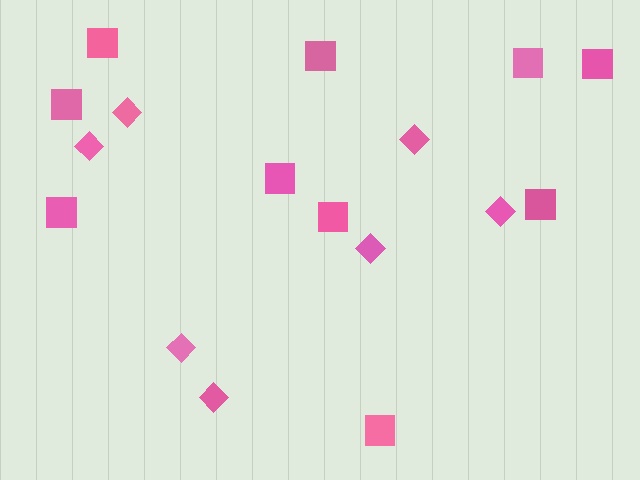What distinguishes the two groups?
There are 2 groups: one group of squares (10) and one group of diamonds (7).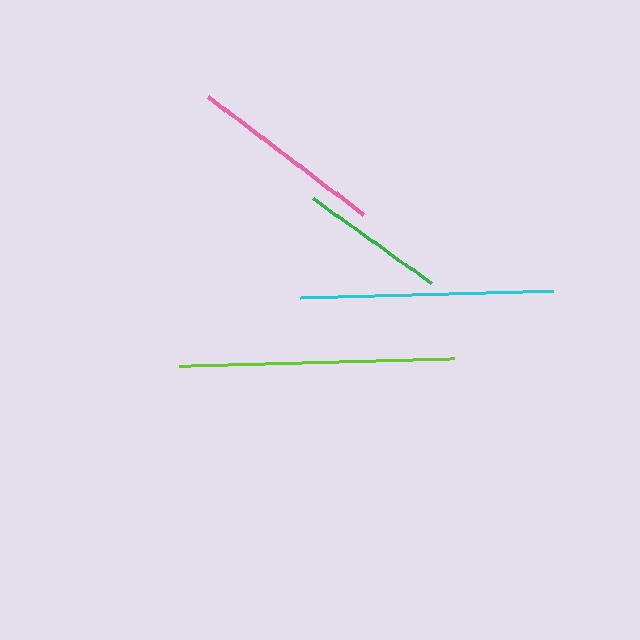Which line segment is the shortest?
The green line is the shortest at approximately 146 pixels.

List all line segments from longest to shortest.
From longest to shortest: lime, cyan, pink, green.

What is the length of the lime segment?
The lime segment is approximately 276 pixels long.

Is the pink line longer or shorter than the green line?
The pink line is longer than the green line.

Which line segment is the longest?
The lime line is the longest at approximately 276 pixels.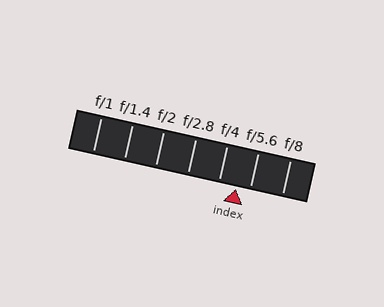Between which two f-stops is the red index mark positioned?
The index mark is between f/4 and f/5.6.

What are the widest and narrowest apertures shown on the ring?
The widest aperture shown is f/1 and the narrowest is f/8.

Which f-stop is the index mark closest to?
The index mark is closest to f/5.6.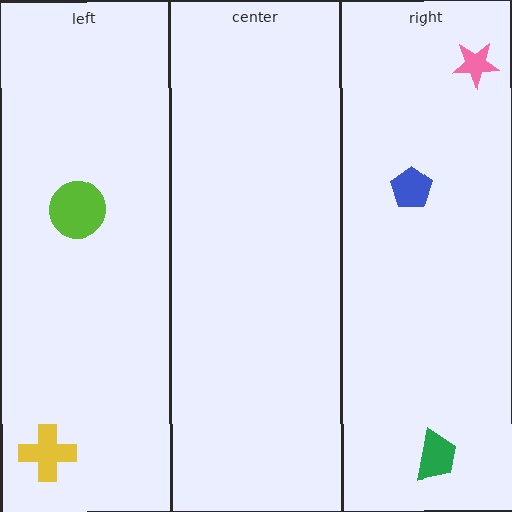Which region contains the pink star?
The right region.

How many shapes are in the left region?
2.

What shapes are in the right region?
The blue pentagon, the green trapezoid, the pink star.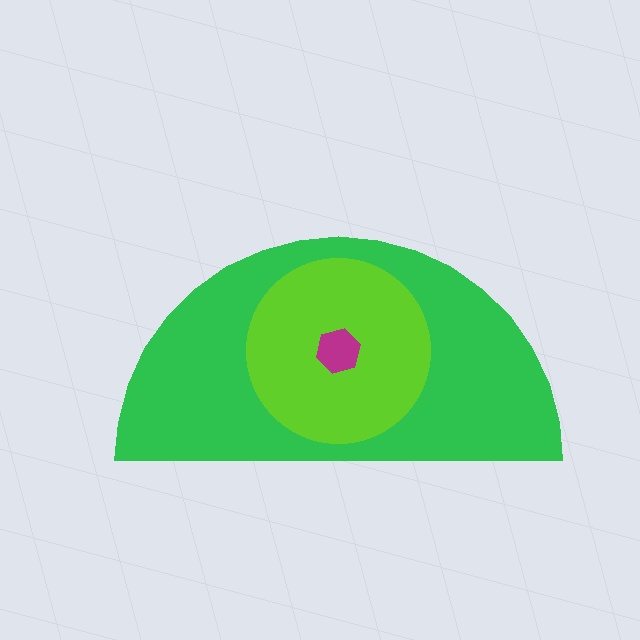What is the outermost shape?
The green semicircle.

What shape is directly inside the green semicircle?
The lime circle.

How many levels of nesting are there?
3.